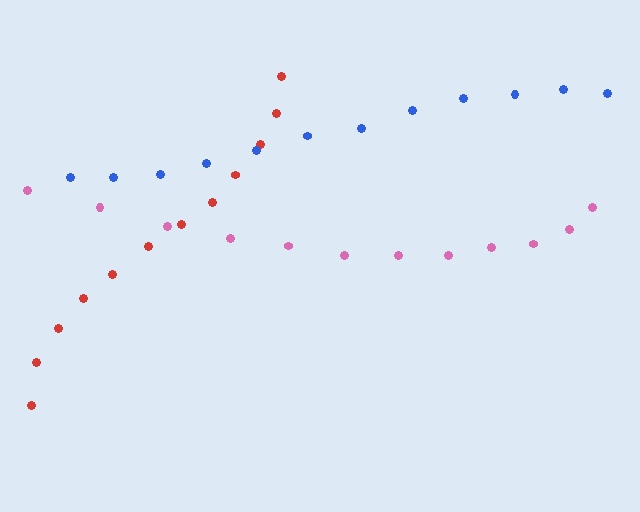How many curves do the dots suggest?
There are 3 distinct paths.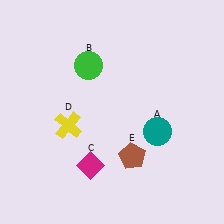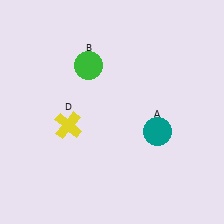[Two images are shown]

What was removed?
The magenta diamond (C), the brown pentagon (E) were removed in Image 2.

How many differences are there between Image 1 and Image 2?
There are 2 differences between the two images.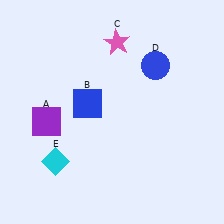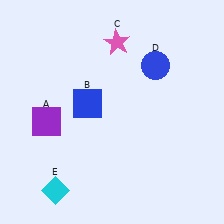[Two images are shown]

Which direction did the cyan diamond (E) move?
The cyan diamond (E) moved down.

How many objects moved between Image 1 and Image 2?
1 object moved between the two images.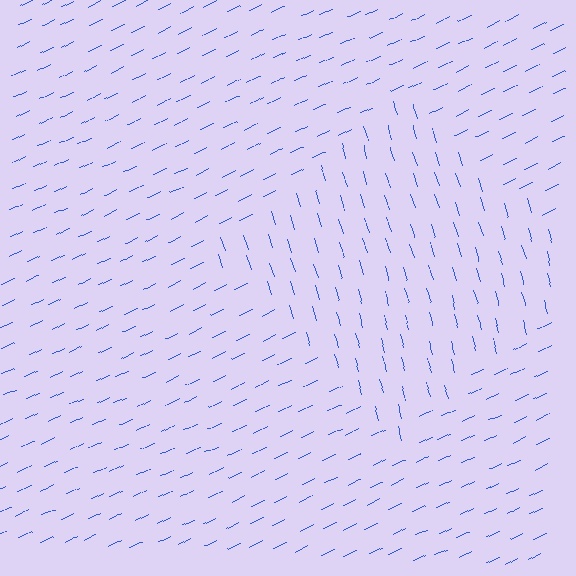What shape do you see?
I see a diamond.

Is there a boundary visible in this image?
Yes, there is a texture boundary formed by a change in line orientation.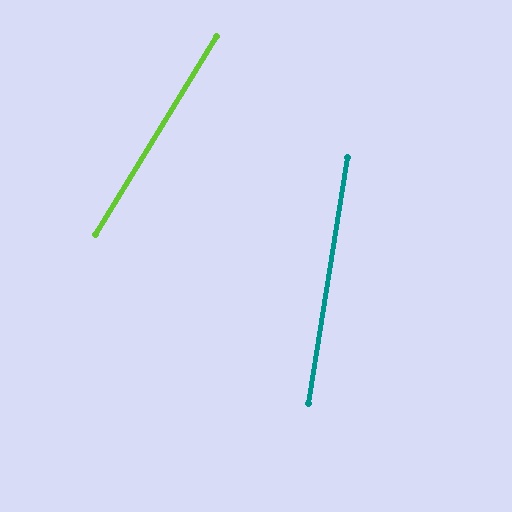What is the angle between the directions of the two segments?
Approximately 22 degrees.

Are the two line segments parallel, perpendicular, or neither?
Neither parallel nor perpendicular — they differ by about 22°.